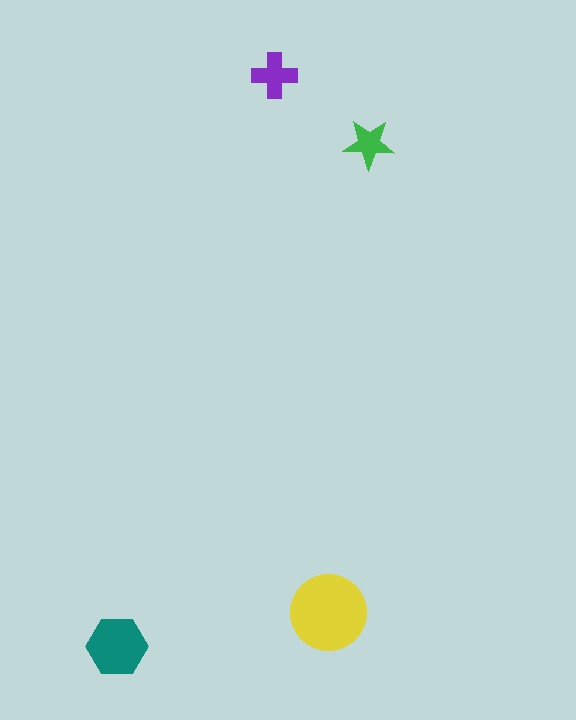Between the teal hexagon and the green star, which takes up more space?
The teal hexagon.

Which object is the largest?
The yellow circle.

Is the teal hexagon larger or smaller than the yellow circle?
Smaller.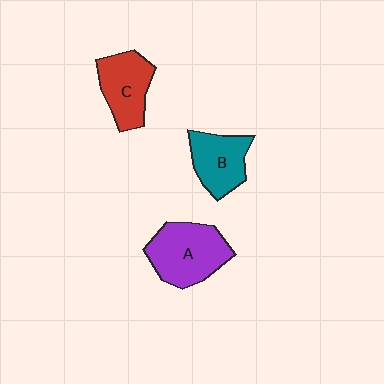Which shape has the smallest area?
Shape B (teal).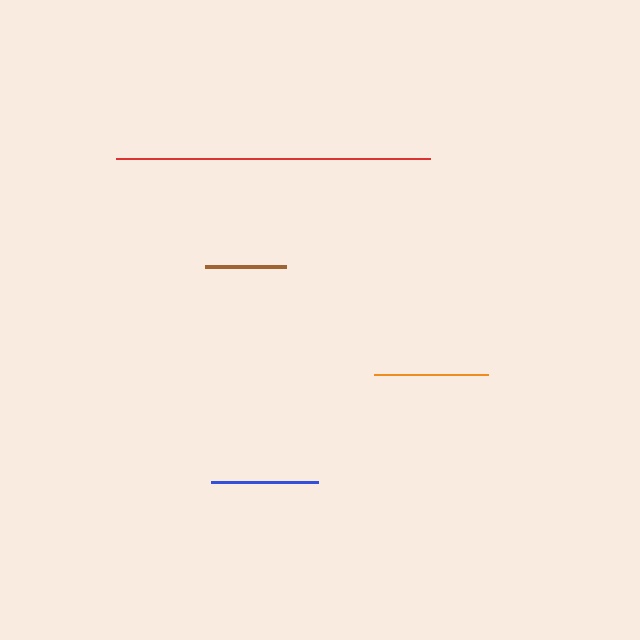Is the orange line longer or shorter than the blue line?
The orange line is longer than the blue line.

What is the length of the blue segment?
The blue segment is approximately 107 pixels long.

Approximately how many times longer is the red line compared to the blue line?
The red line is approximately 2.9 times the length of the blue line.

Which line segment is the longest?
The red line is the longest at approximately 314 pixels.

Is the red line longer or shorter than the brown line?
The red line is longer than the brown line.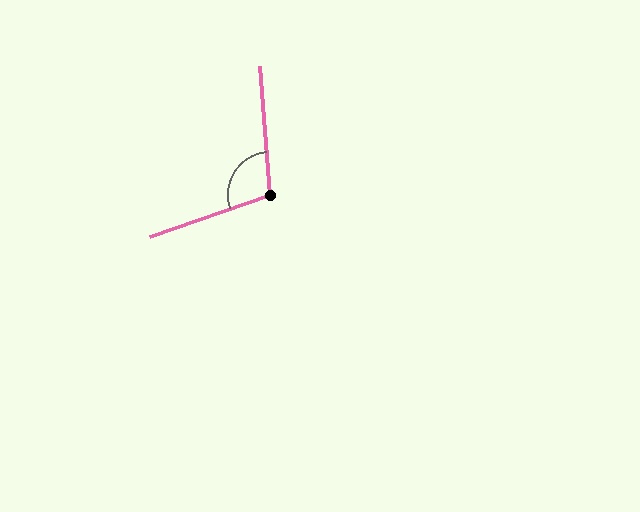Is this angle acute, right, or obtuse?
It is obtuse.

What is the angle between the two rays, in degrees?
Approximately 105 degrees.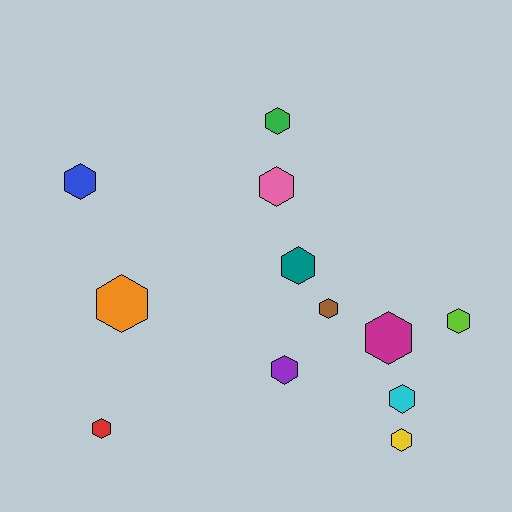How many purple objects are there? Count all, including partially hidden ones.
There is 1 purple object.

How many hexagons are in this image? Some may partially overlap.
There are 12 hexagons.